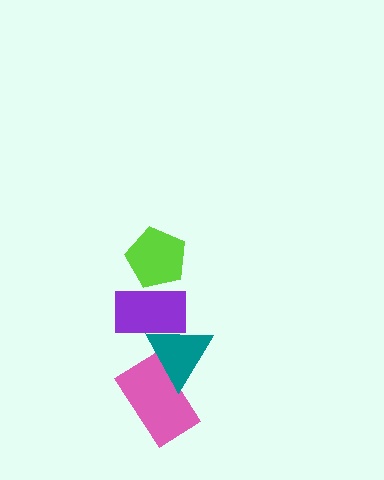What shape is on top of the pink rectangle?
The teal triangle is on top of the pink rectangle.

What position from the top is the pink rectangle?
The pink rectangle is 4th from the top.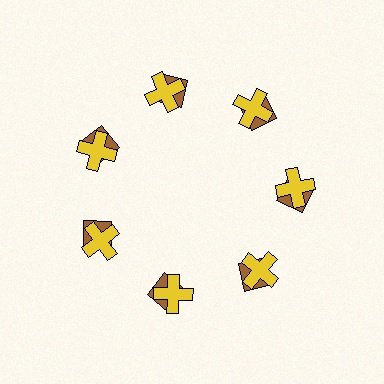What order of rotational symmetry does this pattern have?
This pattern has 7-fold rotational symmetry.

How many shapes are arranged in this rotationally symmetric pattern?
There are 14 shapes, arranged in 7 groups of 2.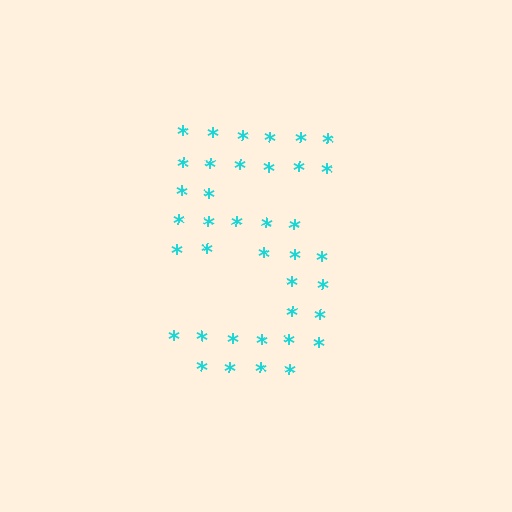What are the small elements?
The small elements are asterisks.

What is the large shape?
The large shape is the digit 5.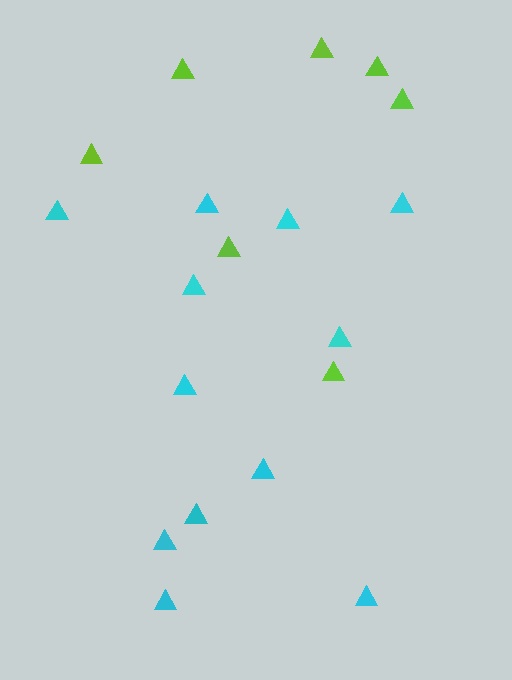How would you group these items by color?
There are 2 groups: one group of cyan triangles (12) and one group of lime triangles (7).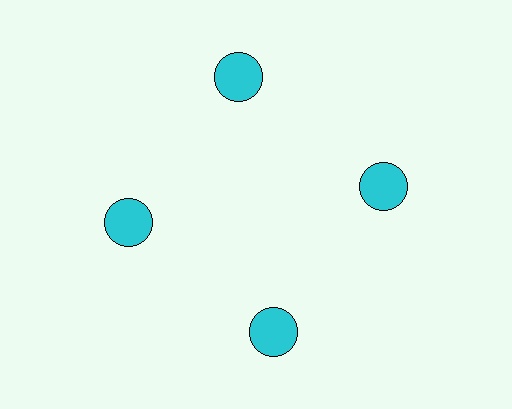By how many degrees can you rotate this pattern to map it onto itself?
The pattern maps onto itself every 90 degrees of rotation.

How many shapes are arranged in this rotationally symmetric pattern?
There are 4 shapes, arranged in 4 groups of 1.